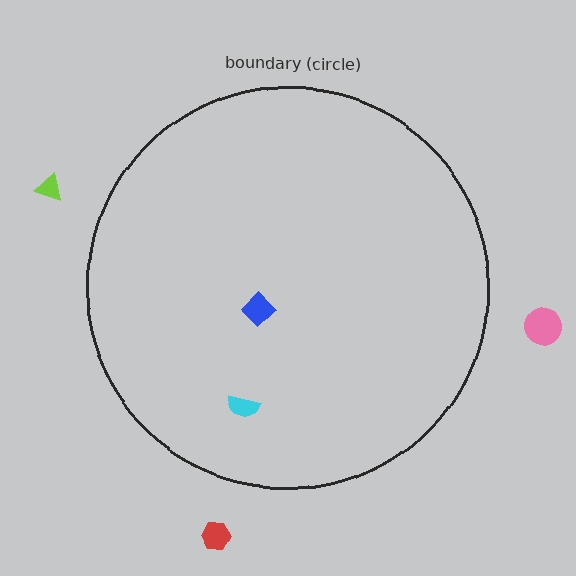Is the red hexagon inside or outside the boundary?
Outside.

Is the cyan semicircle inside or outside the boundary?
Inside.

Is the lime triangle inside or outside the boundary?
Outside.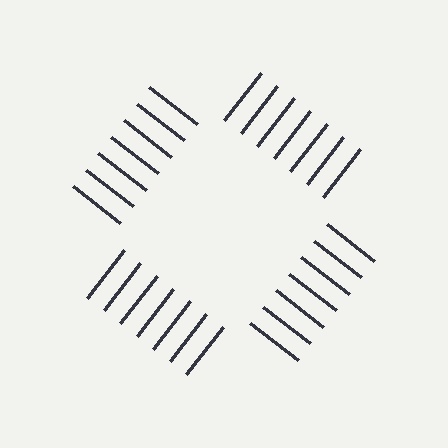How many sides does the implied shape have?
4 sides — the line-ends trace a square.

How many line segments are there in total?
28 — 7 along each of the 4 edges.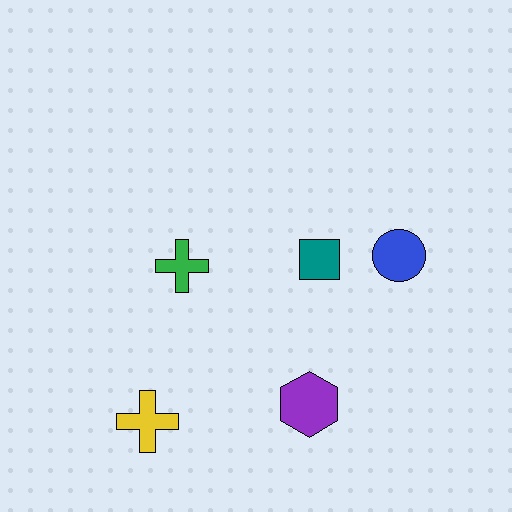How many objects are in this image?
There are 5 objects.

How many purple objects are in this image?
There is 1 purple object.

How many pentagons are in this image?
There are no pentagons.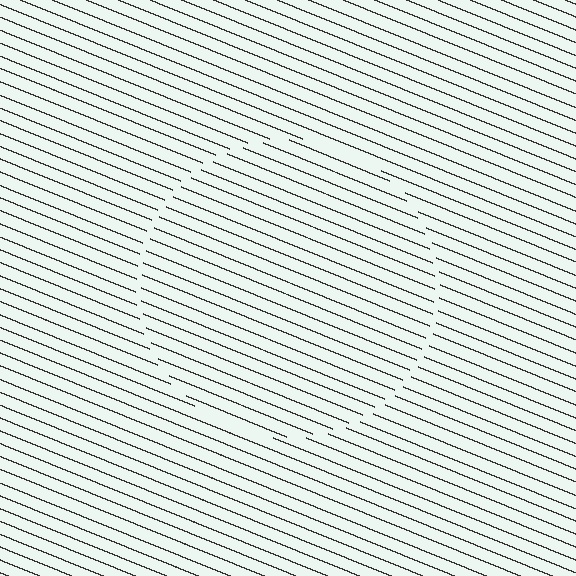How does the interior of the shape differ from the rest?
The interior of the shape contains the same grating, shifted by half a period — the contour is defined by the phase discontinuity where line-ends from the inner and outer gratings abut.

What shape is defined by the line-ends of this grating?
An illusory circle. The interior of the shape contains the same grating, shifted by half a period — the contour is defined by the phase discontinuity where line-ends from the inner and outer gratings abut.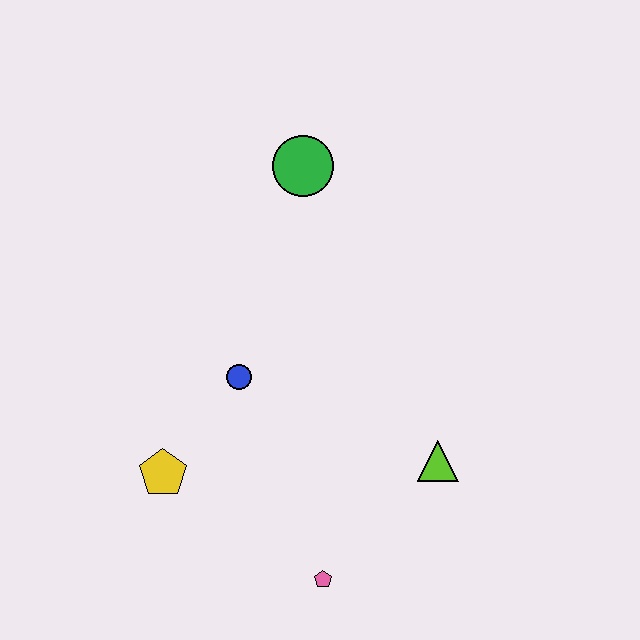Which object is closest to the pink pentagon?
The lime triangle is closest to the pink pentagon.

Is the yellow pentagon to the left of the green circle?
Yes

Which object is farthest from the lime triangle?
The green circle is farthest from the lime triangle.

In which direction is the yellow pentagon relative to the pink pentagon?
The yellow pentagon is to the left of the pink pentagon.